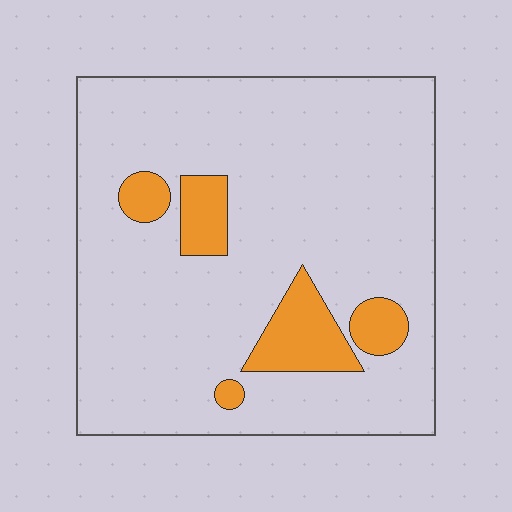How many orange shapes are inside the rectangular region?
5.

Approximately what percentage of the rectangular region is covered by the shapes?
Approximately 15%.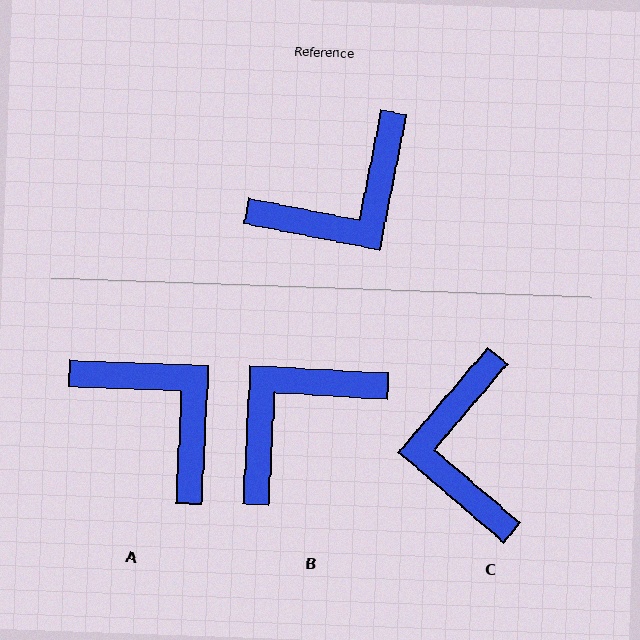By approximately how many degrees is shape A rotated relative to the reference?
Approximately 99 degrees counter-clockwise.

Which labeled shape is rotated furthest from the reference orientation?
B, about 172 degrees away.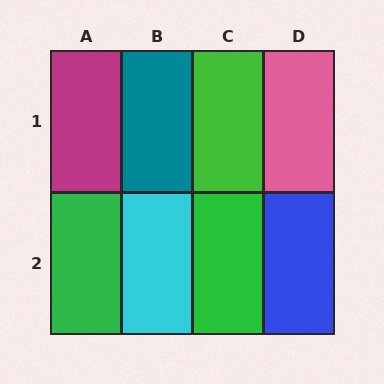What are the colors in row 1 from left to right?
Magenta, teal, green, pink.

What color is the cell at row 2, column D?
Blue.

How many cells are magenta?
1 cell is magenta.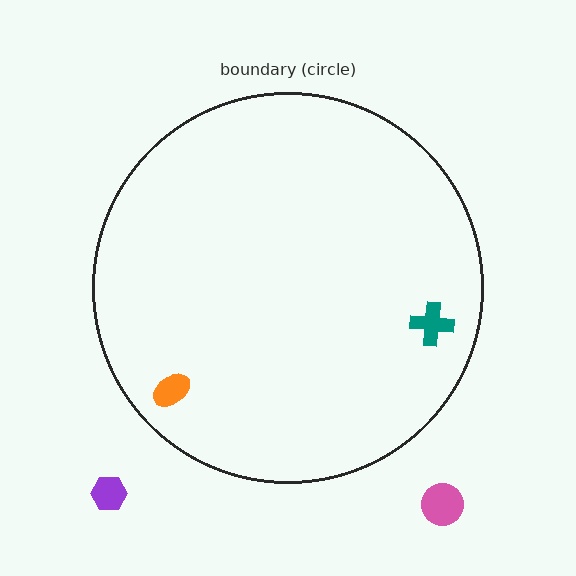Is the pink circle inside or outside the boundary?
Outside.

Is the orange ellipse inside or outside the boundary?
Inside.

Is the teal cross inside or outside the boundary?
Inside.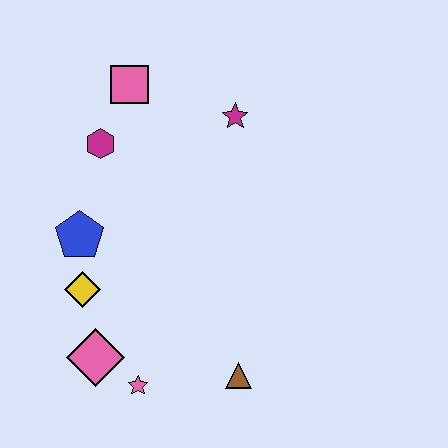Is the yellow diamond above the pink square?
No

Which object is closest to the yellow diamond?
The blue pentagon is closest to the yellow diamond.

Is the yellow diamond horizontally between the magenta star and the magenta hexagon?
No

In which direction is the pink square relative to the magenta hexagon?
The pink square is above the magenta hexagon.